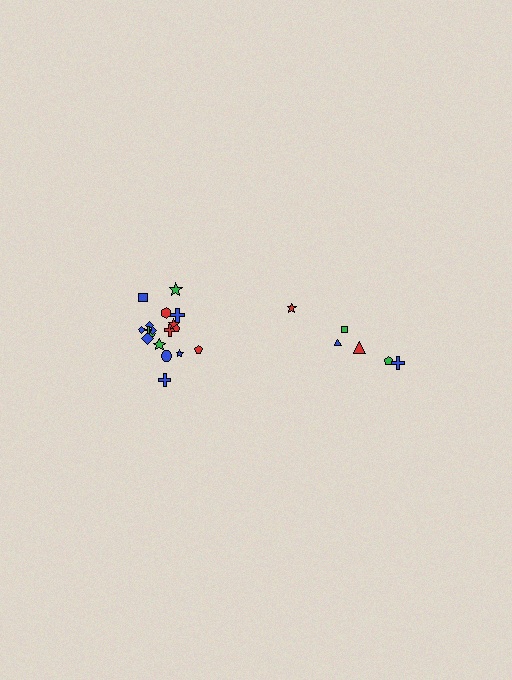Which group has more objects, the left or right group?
The left group.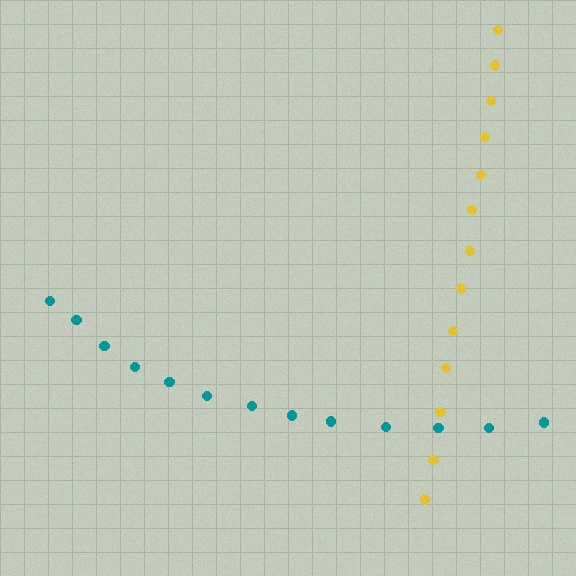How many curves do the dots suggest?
There are 2 distinct paths.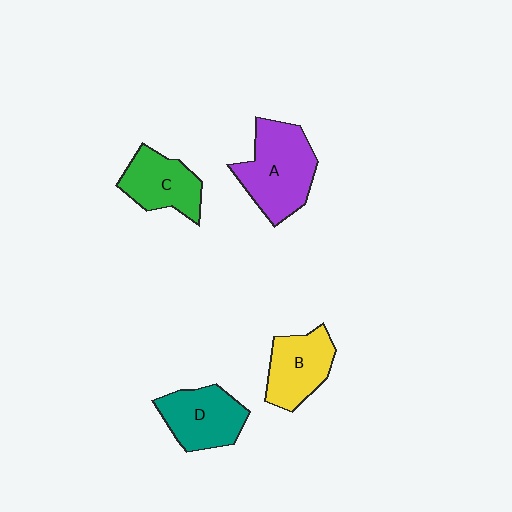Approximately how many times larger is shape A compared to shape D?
Approximately 1.3 times.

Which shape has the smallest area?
Shape C (green).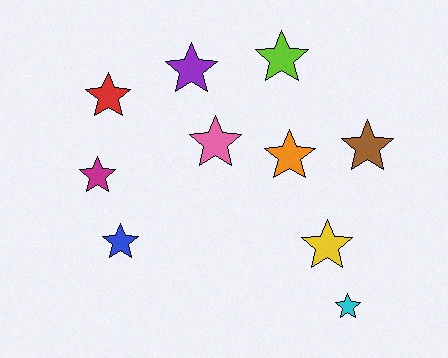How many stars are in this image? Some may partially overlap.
There are 10 stars.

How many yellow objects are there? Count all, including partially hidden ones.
There is 1 yellow object.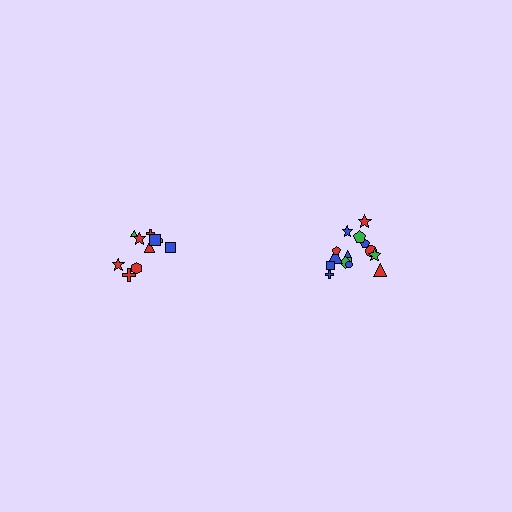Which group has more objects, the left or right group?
The right group.